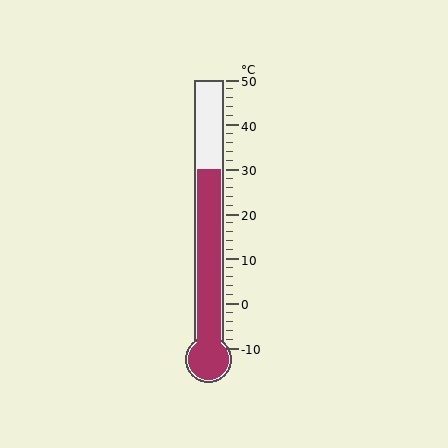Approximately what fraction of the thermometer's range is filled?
The thermometer is filled to approximately 65% of its range.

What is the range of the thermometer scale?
The thermometer scale ranges from -10°C to 50°C.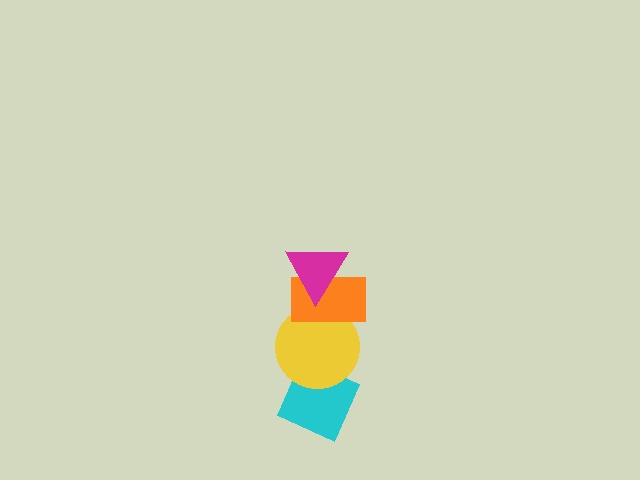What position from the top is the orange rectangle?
The orange rectangle is 2nd from the top.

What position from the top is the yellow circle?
The yellow circle is 3rd from the top.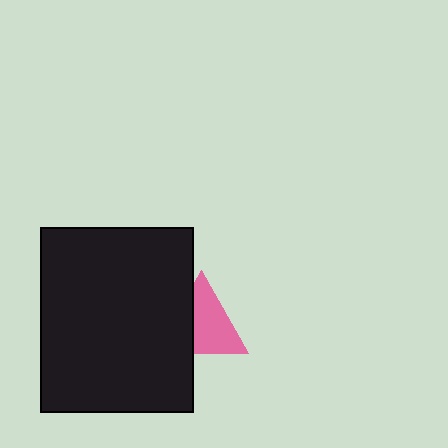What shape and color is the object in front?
The object in front is a black rectangle.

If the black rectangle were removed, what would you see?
You would see the complete pink triangle.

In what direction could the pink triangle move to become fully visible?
The pink triangle could move right. That would shift it out from behind the black rectangle entirely.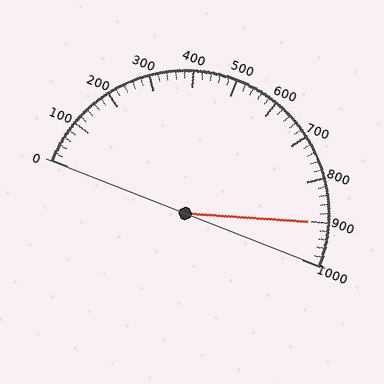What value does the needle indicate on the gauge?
The needle indicates approximately 900.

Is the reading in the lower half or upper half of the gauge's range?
The reading is in the upper half of the range (0 to 1000).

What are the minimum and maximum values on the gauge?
The gauge ranges from 0 to 1000.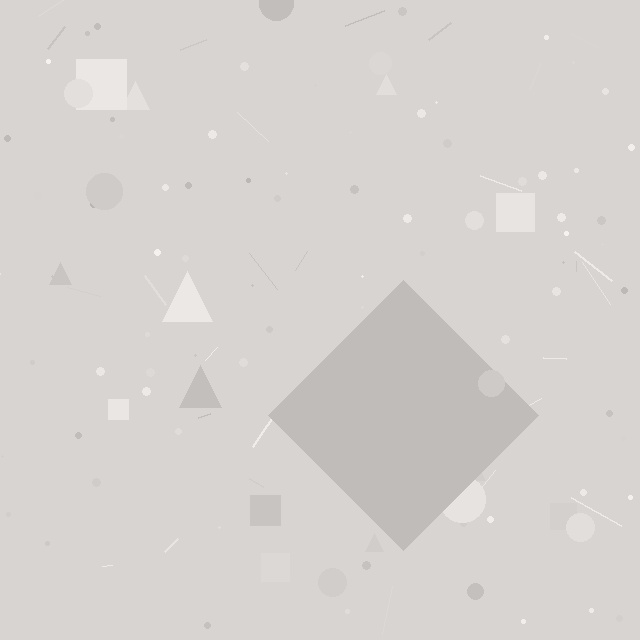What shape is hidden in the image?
A diamond is hidden in the image.